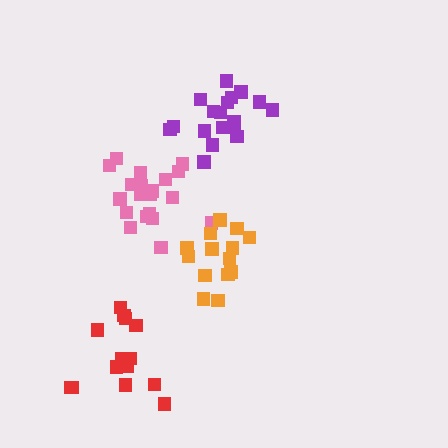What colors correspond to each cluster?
The clusters are colored: red, purple, pink, orange.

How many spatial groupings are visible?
There are 4 spatial groupings.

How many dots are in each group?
Group 1: 14 dots, Group 2: 18 dots, Group 3: 20 dots, Group 4: 14 dots (66 total).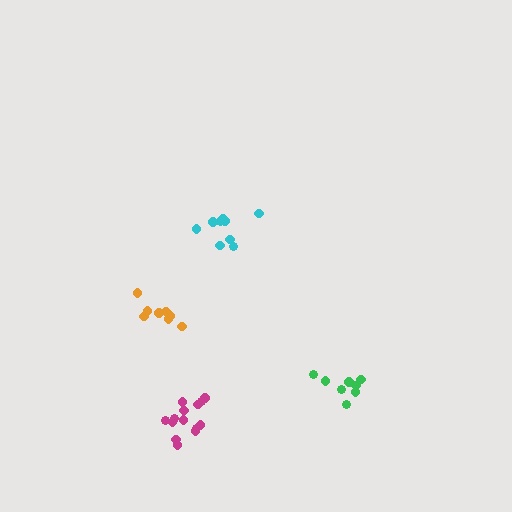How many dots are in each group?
Group 1: 8 dots, Group 2: 9 dots, Group 3: 8 dots, Group 4: 14 dots (39 total).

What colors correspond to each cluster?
The clusters are colored: orange, cyan, green, magenta.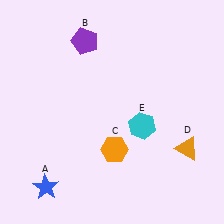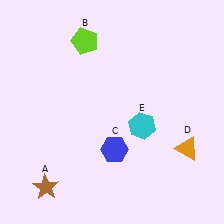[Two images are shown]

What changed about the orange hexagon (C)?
In Image 1, C is orange. In Image 2, it changed to blue.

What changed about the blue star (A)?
In Image 1, A is blue. In Image 2, it changed to brown.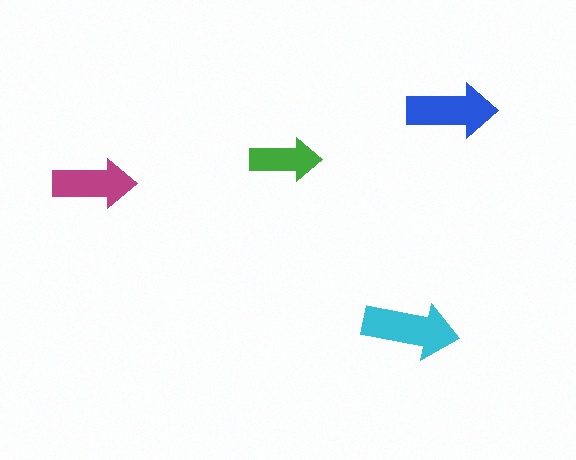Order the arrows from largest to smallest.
the cyan one, the blue one, the magenta one, the green one.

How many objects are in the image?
There are 4 objects in the image.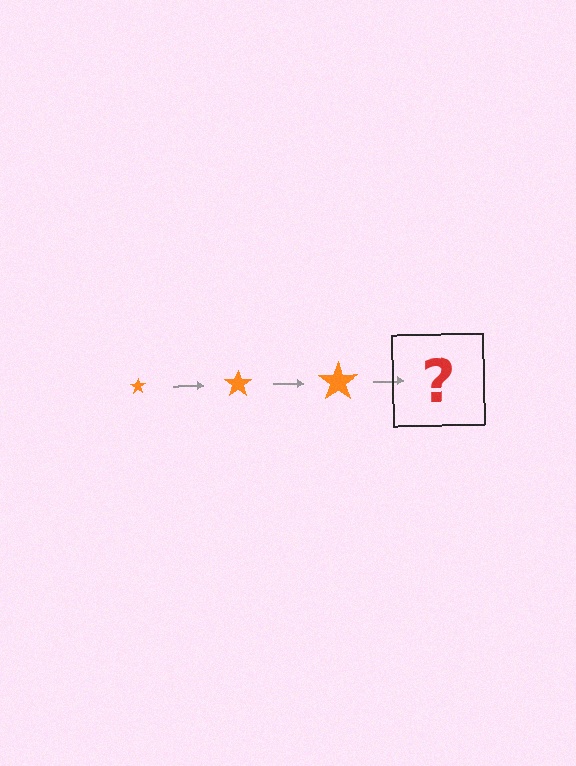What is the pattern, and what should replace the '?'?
The pattern is that the star gets progressively larger each step. The '?' should be an orange star, larger than the previous one.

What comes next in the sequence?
The next element should be an orange star, larger than the previous one.